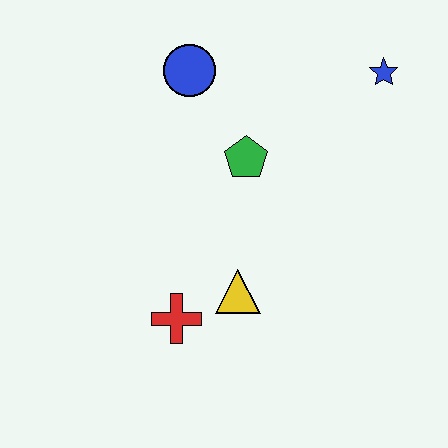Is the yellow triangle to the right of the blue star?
No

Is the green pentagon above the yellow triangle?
Yes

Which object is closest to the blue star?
The green pentagon is closest to the blue star.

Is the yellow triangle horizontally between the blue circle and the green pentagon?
Yes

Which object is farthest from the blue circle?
The red cross is farthest from the blue circle.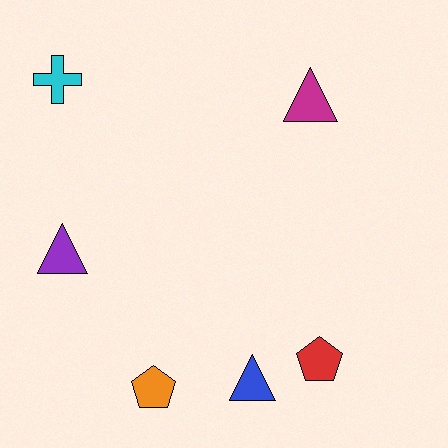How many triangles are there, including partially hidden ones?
There are 3 triangles.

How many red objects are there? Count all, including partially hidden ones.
There is 1 red object.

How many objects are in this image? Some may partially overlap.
There are 6 objects.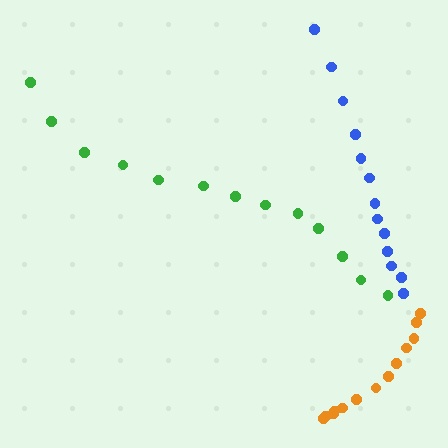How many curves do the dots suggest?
There are 3 distinct paths.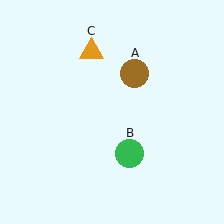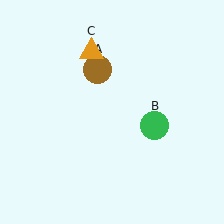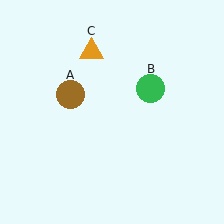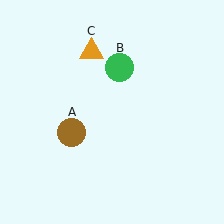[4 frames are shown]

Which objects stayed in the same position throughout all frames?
Orange triangle (object C) remained stationary.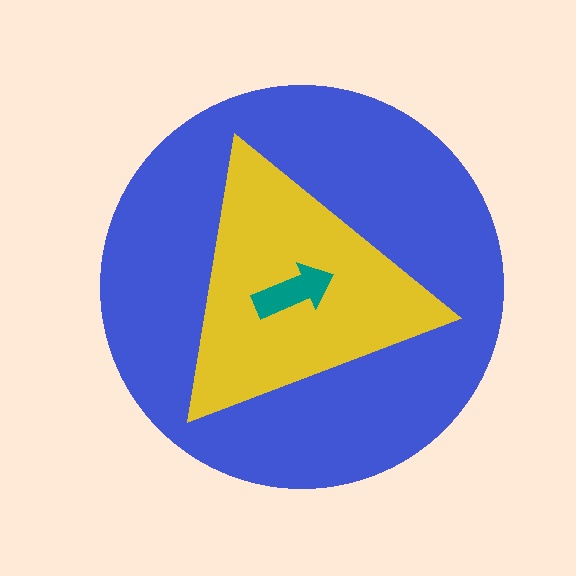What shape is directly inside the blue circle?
The yellow triangle.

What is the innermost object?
The teal arrow.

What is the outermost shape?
The blue circle.